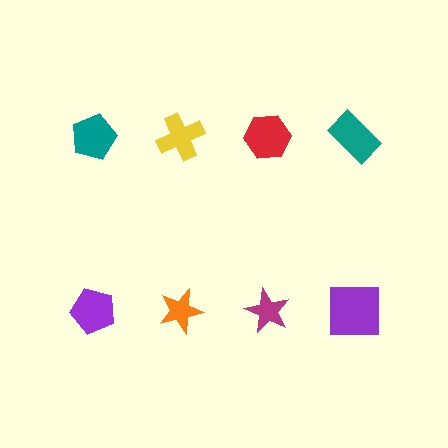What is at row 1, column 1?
A teal pentagon.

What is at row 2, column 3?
A magenta star.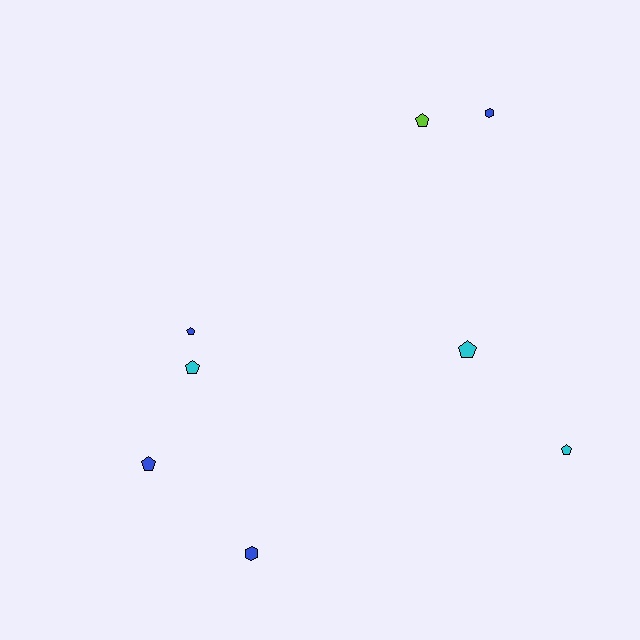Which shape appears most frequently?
Pentagon, with 6 objects.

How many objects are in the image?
There are 8 objects.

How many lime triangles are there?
There are no lime triangles.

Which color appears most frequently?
Blue, with 4 objects.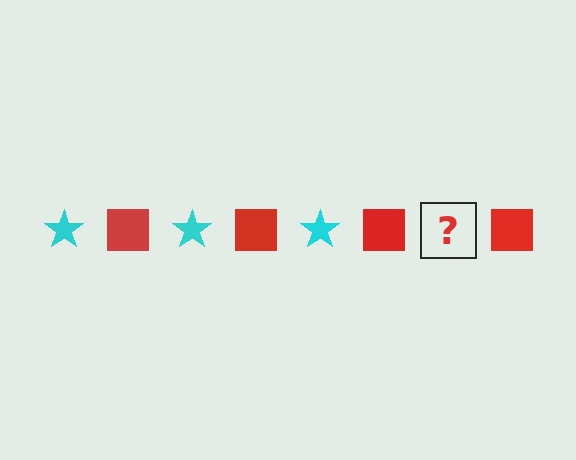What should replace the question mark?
The question mark should be replaced with a cyan star.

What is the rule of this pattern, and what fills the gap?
The rule is that the pattern alternates between cyan star and red square. The gap should be filled with a cyan star.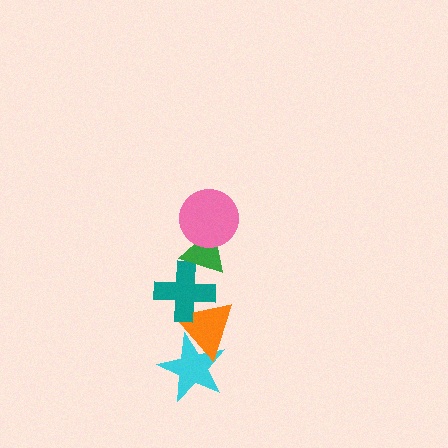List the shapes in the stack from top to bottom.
From top to bottom: the pink circle, the green triangle, the teal cross, the orange triangle, the cyan star.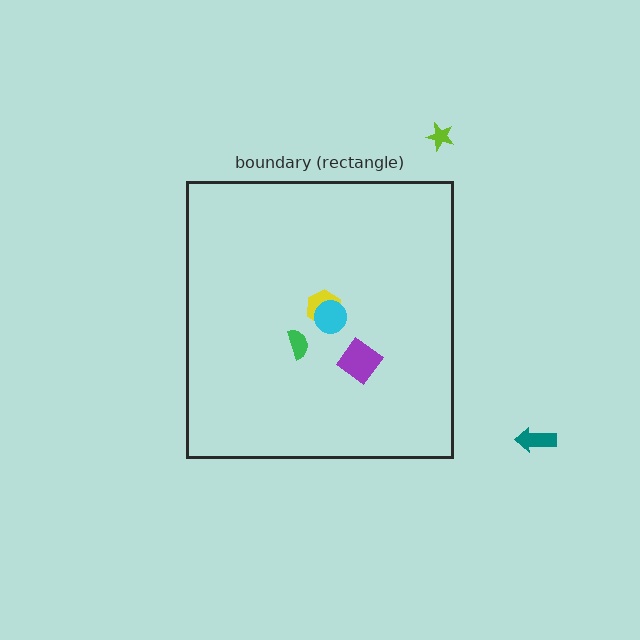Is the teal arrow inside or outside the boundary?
Outside.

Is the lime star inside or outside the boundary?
Outside.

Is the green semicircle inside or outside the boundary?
Inside.